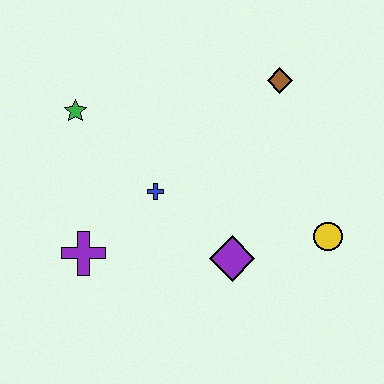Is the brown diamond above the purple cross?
Yes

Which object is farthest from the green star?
The yellow circle is farthest from the green star.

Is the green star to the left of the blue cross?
Yes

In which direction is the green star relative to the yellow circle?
The green star is to the left of the yellow circle.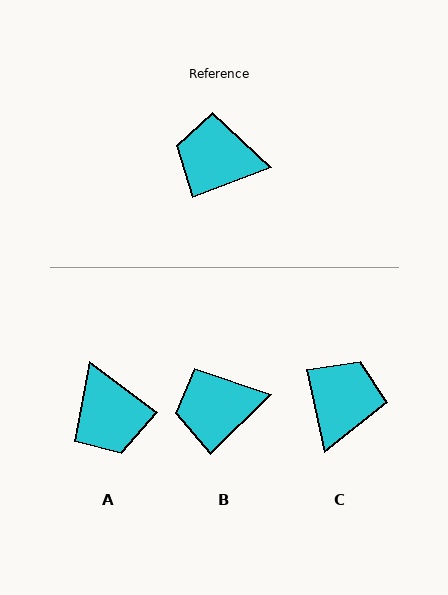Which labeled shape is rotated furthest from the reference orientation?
A, about 122 degrees away.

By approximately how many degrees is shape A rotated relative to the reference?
Approximately 122 degrees counter-clockwise.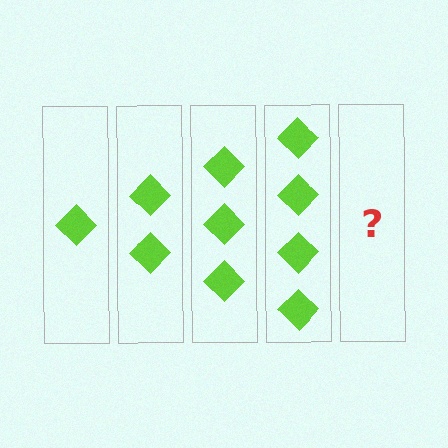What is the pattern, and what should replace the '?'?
The pattern is that each step adds one more diamond. The '?' should be 5 diamonds.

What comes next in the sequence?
The next element should be 5 diamonds.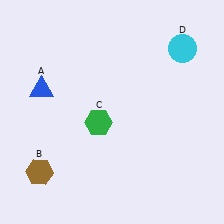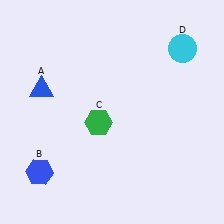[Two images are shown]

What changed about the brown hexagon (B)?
In Image 1, B is brown. In Image 2, it changed to blue.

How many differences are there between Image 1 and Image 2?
There is 1 difference between the two images.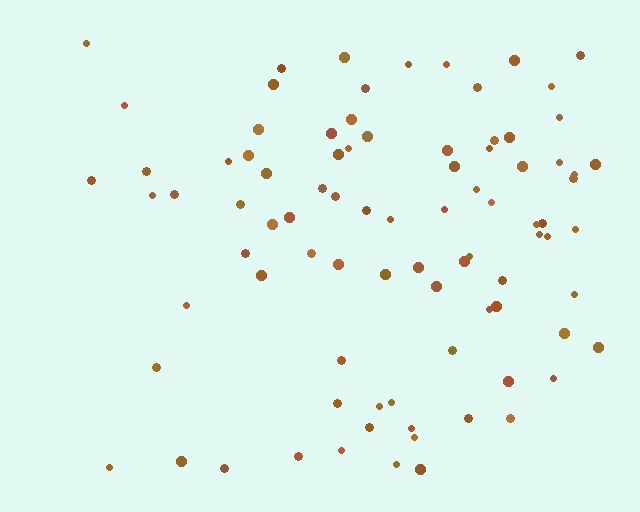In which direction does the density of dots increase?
From left to right, with the right side densest.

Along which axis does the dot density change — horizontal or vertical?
Horizontal.